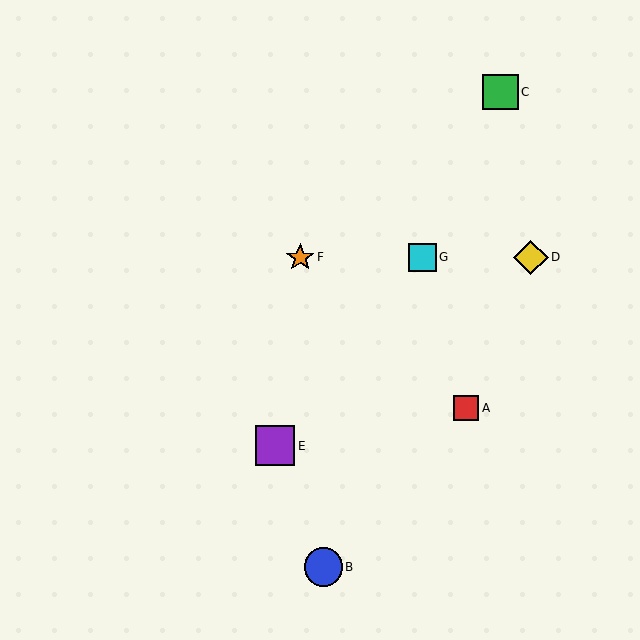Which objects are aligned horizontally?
Objects D, F, G are aligned horizontally.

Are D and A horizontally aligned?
No, D is at y≈257 and A is at y≈408.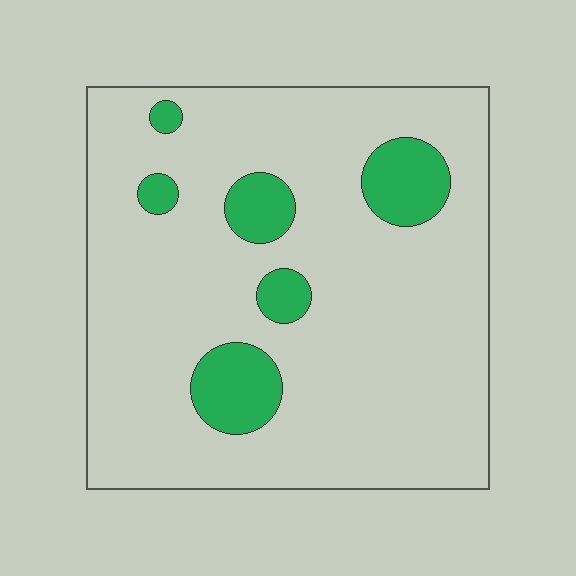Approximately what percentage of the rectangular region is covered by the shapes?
Approximately 15%.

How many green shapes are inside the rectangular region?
6.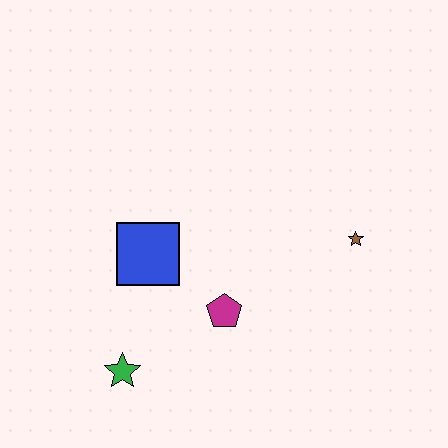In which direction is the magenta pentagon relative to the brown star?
The magenta pentagon is to the left of the brown star.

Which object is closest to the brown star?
The magenta pentagon is closest to the brown star.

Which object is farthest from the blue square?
The brown star is farthest from the blue square.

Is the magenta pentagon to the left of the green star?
No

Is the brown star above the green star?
Yes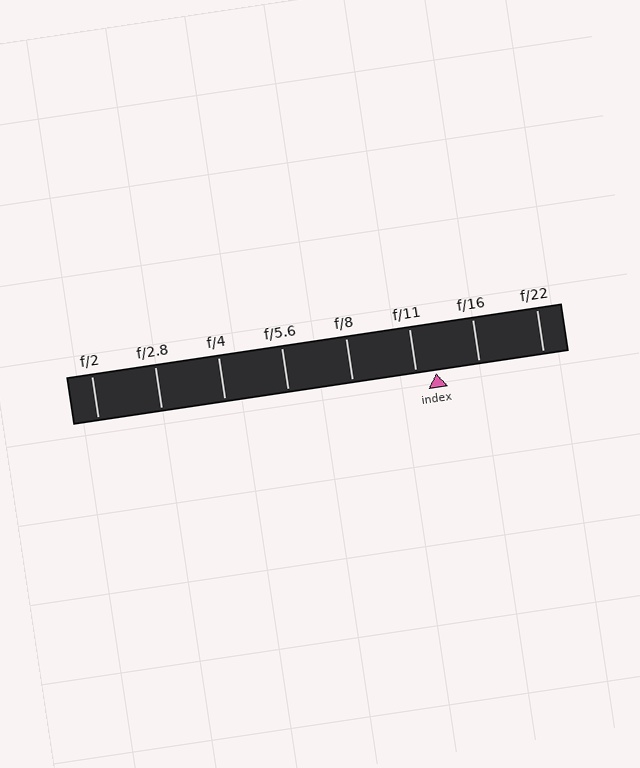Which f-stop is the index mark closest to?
The index mark is closest to f/11.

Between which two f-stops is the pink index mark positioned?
The index mark is between f/11 and f/16.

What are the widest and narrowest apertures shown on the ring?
The widest aperture shown is f/2 and the narrowest is f/22.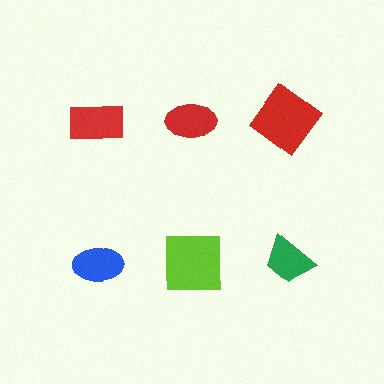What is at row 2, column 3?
A green trapezoid.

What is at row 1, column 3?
A red diamond.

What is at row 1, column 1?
A red rectangle.